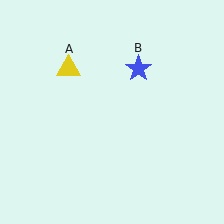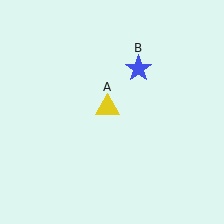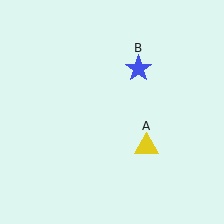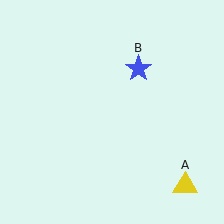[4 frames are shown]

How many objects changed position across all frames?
1 object changed position: yellow triangle (object A).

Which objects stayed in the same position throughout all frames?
Blue star (object B) remained stationary.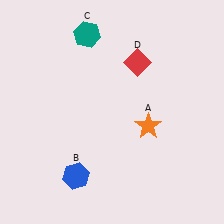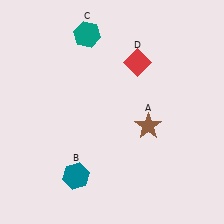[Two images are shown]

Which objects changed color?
A changed from orange to brown. B changed from blue to teal.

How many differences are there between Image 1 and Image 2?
There are 2 differences between the two images.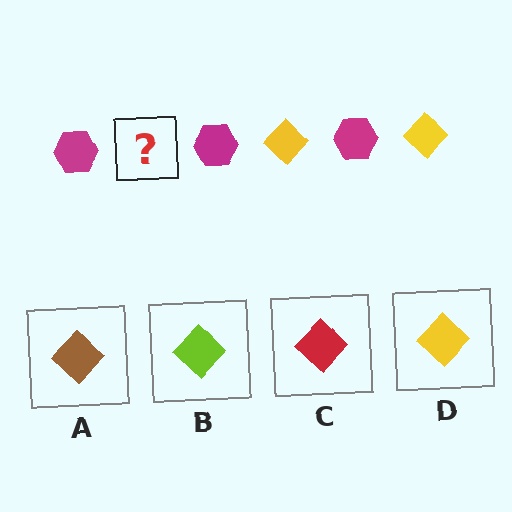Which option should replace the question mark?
Option D.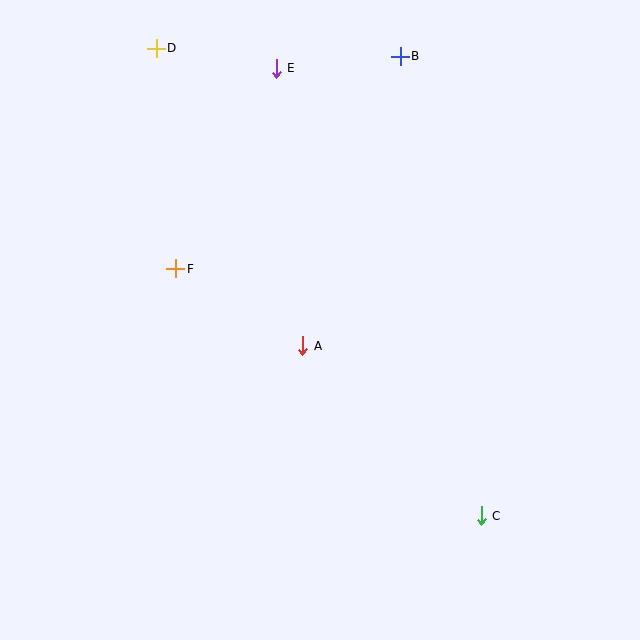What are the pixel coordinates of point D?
Point D is at (156, 48).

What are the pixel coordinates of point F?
Point F is at (176, 269).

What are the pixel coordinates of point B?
Point B is at (400, 56).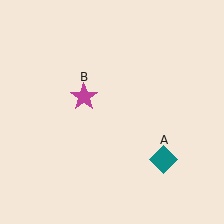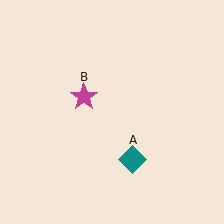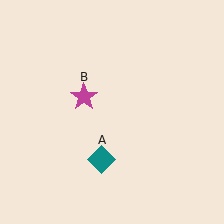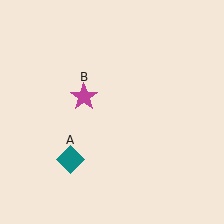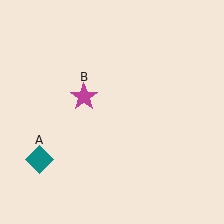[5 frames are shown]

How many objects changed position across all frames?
1 object changed position: teal diamond (object A).